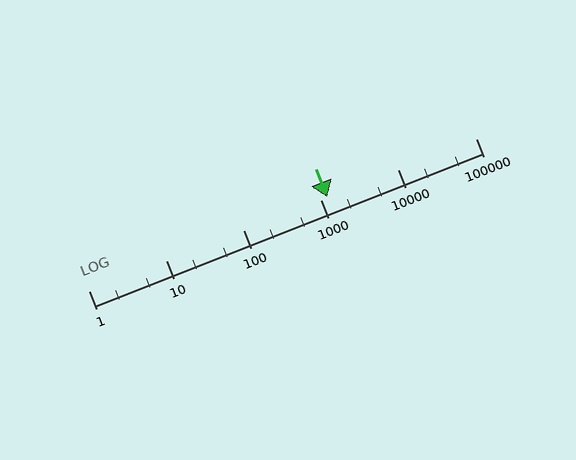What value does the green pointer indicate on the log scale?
The pointer indicates approximately 1200.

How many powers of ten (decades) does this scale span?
The scale spans 5 decades, from 1 to 100000.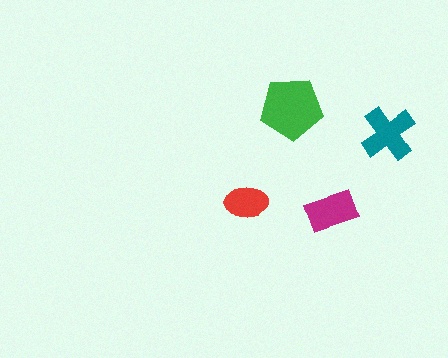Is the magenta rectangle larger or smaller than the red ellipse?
Larger.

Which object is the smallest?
The red ellipse.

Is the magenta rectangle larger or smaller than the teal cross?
Smaller.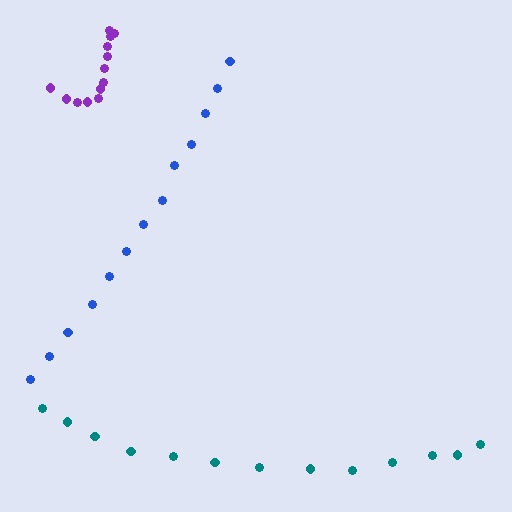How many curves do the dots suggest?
There are 3 distinct paths.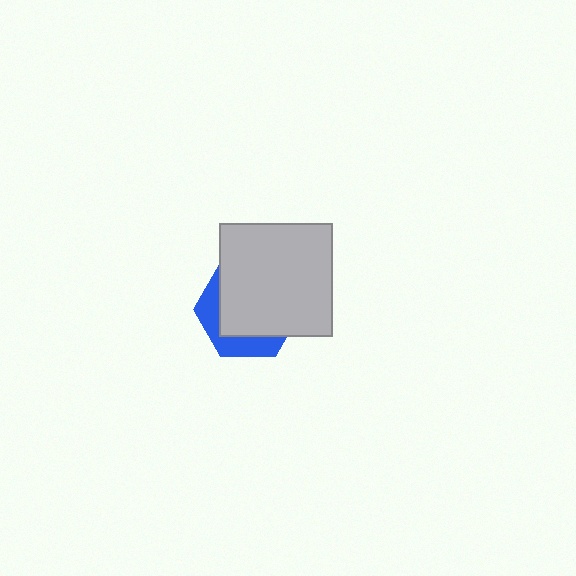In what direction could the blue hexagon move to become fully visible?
The blue hexagon could move toward the lower-left. That would shift it out from behind the light gray square entirely.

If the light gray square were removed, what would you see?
You would see the complete blue hexagon.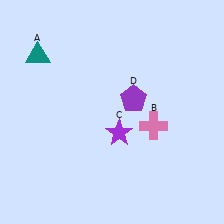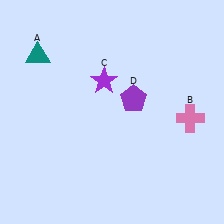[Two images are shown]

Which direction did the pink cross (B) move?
The pink cross (B) moved right.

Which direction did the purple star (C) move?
The purple star (C) moved up.